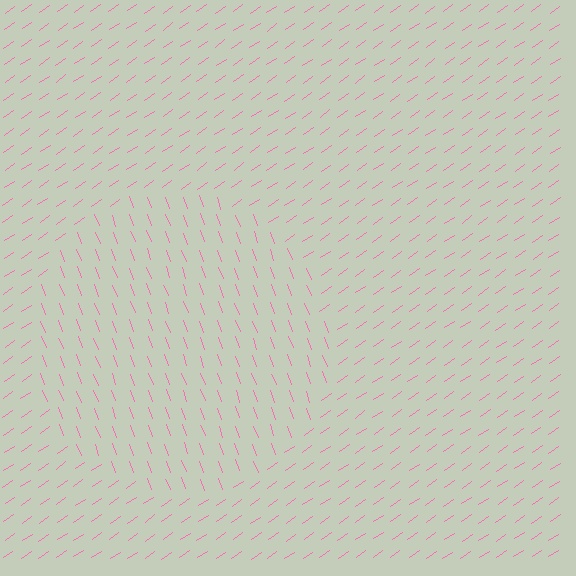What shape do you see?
I see a circle.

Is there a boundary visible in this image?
Yes, there is a texture boundary formed by a change in line orientation.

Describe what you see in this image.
The image is filled with small pink line segments. A circle region in the image has lines oriented differently from the surrounding lines, creating a visible texture boundary.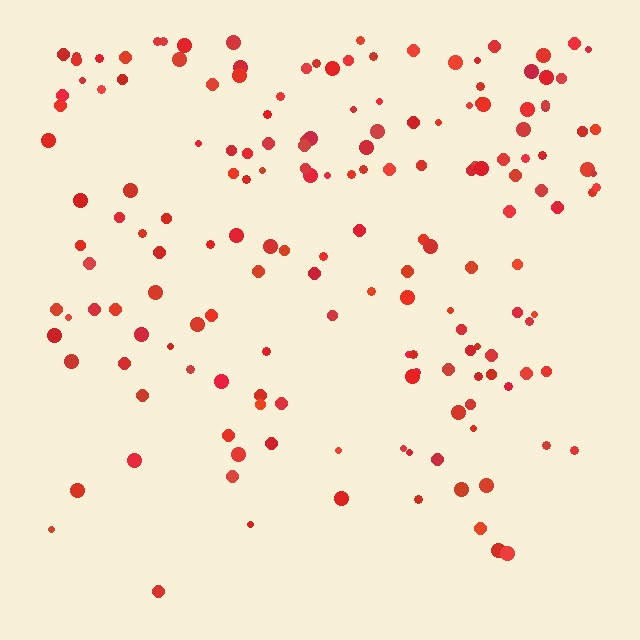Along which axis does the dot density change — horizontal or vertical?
Vertical.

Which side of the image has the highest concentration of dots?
The top.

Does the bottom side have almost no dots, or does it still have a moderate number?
Still a moderate number, just noticeably fewer than the top.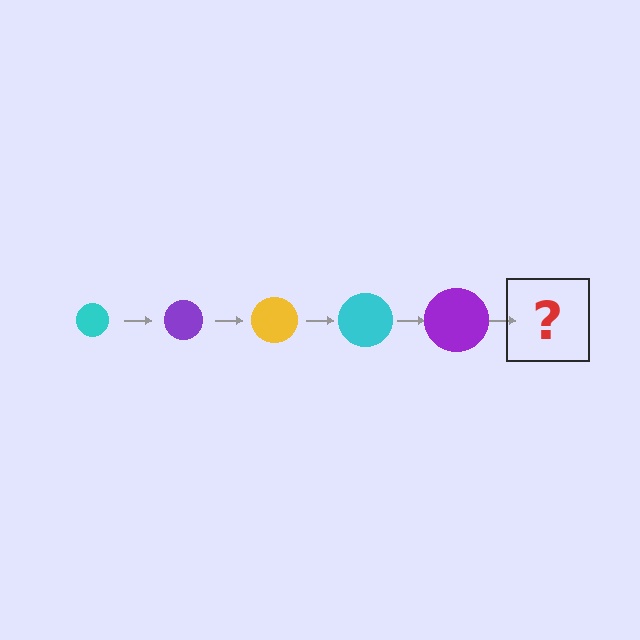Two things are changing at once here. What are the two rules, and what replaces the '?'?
The two rules are that the circle grows larger each step and the color cycles through cyan, purple, and yellow. The '?' should be a yellow circle, larger than the previous one.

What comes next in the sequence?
The next element should be a yellow circle, larger than the previous one.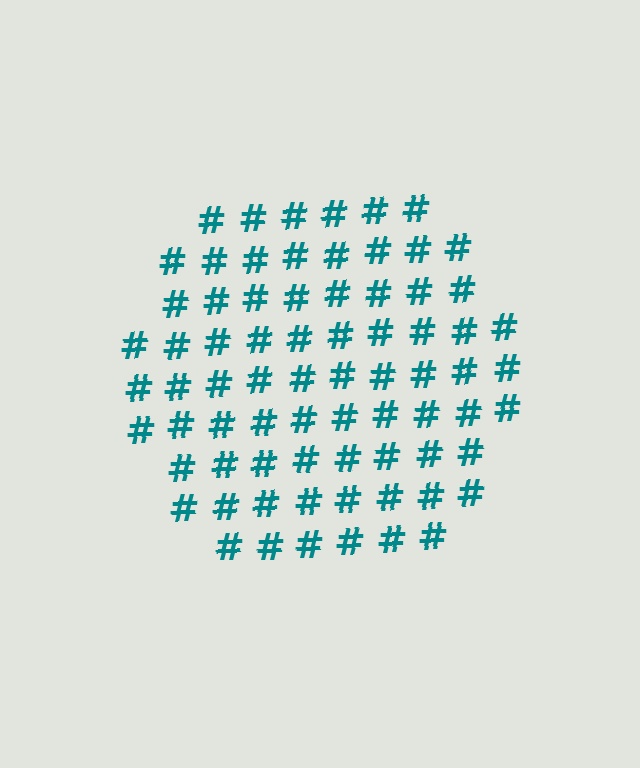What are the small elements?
The small elements are hash symbols.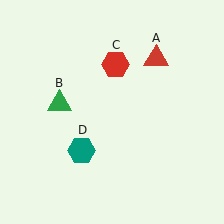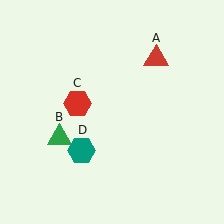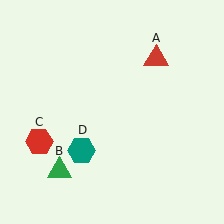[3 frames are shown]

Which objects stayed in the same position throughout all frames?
Red triangle (object A) and teal hexagon (object D) remained stationary.